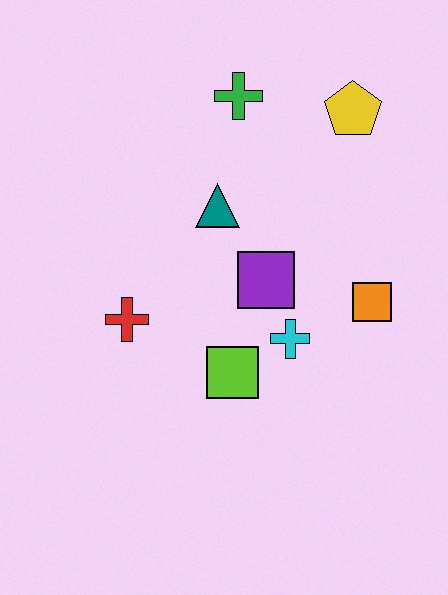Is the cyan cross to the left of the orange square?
Yes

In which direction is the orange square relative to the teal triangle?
The orange square is to the right of the teal triangle.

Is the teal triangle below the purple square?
No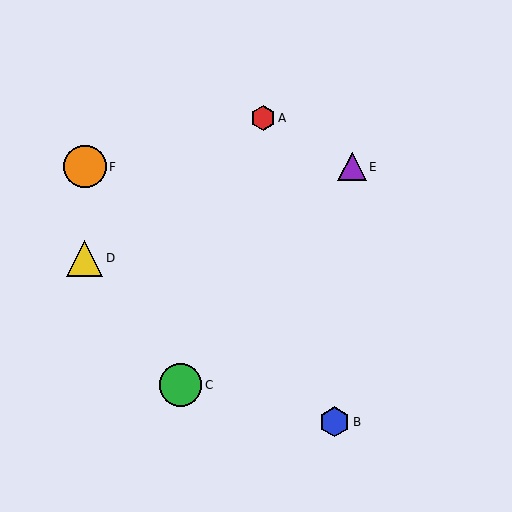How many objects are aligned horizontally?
2 objects (E, F) are aligned horizontally.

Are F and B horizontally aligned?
No, F is at y≈167 and B is at y≈422.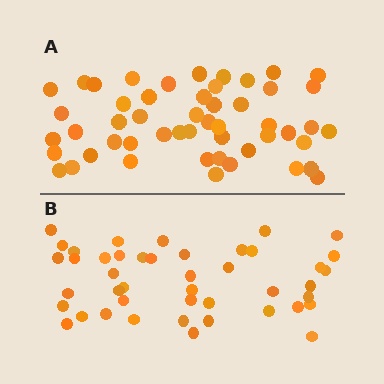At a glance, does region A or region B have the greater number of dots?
Region A (the top region) has more dots.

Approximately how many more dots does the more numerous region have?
Region A has roughly 8 or so more dots than region B.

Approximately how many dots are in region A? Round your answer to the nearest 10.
About 50 dots. (The exact count is 51, which rounds to 50.)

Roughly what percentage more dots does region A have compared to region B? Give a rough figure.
About 15% more.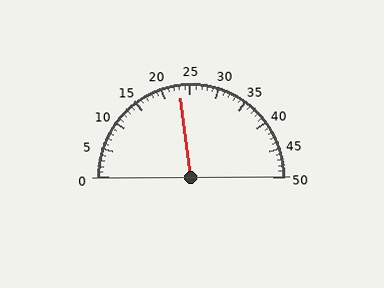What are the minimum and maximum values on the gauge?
The gauge ranges from 0 to 50.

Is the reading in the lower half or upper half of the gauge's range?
The reading is in the lower half of the range (0 to 50).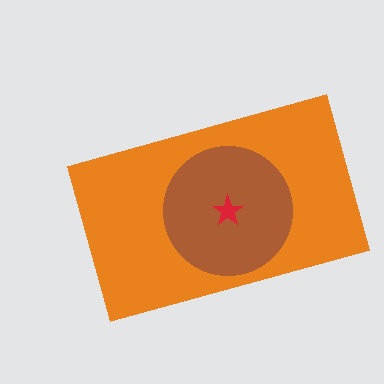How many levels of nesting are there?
3.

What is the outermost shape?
The orange rectangle.